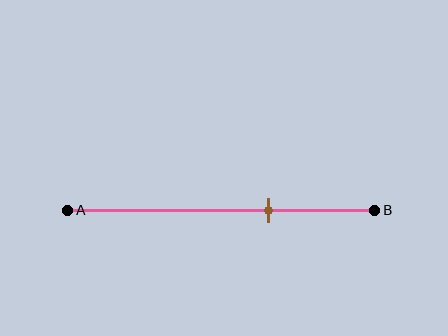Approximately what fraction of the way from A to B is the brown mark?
The brown mark is approximately 65% of the way from A to B.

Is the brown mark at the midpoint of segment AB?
No, the mark is at about 65% from A, not at the 50% midpoint.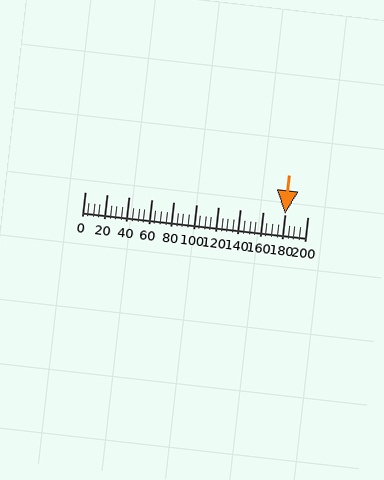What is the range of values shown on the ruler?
The ruler shows values from 0 to 200.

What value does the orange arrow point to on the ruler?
The orange arrow points to approximately 180.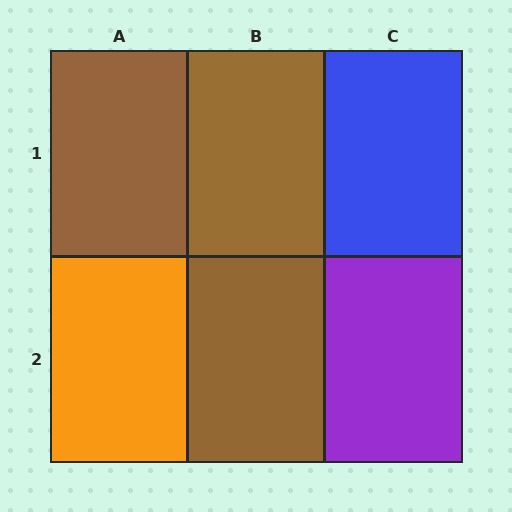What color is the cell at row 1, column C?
Blue.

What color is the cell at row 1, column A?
Brown.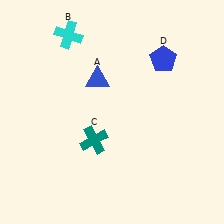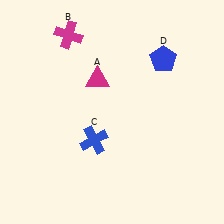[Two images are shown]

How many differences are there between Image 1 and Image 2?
There are 3 differences between the two images.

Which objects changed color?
A changed from blue to magenta. B changed from cyan to magenta. C changed from teal to blue.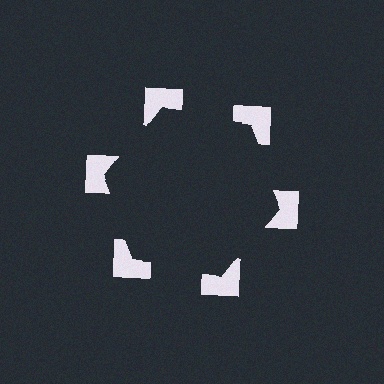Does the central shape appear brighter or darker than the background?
It typically appears slightly darker than the background, even though no actual brightness change is drawn.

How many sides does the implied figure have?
6 sides.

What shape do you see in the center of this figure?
An illusory hexagon — its edges are inferred from the aligned wedge cuts in the notched squares, not physically drawn.